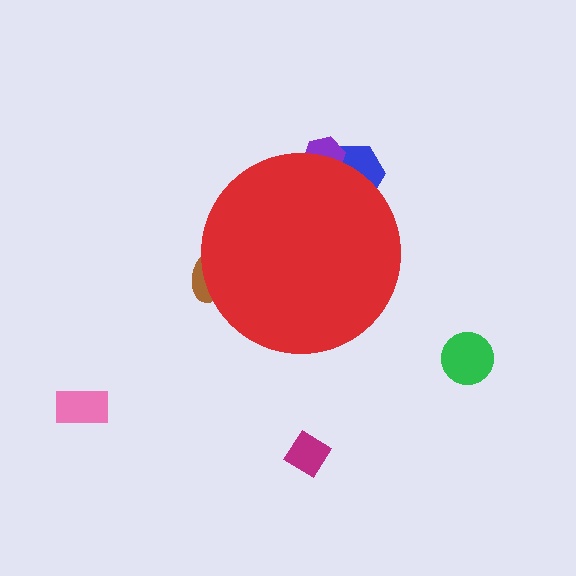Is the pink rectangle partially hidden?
No, the pink rectangle is fully visible.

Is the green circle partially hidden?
No, the green circle is fully visible.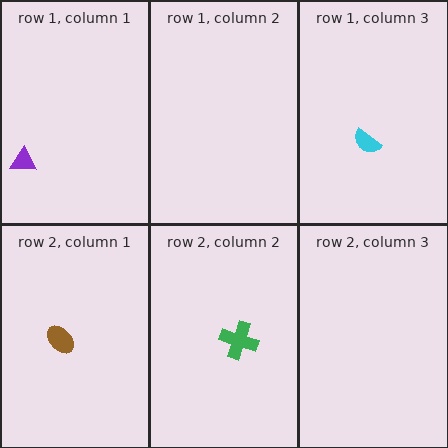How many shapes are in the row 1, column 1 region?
1.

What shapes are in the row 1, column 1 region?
The purple triangle.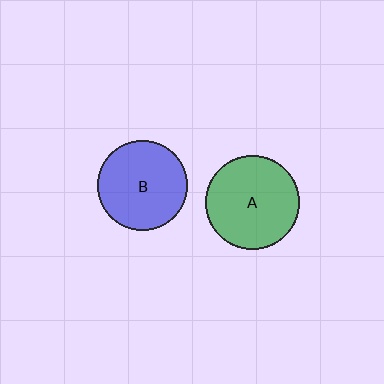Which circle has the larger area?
Circle A (green).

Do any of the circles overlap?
No, none of the circles overlap.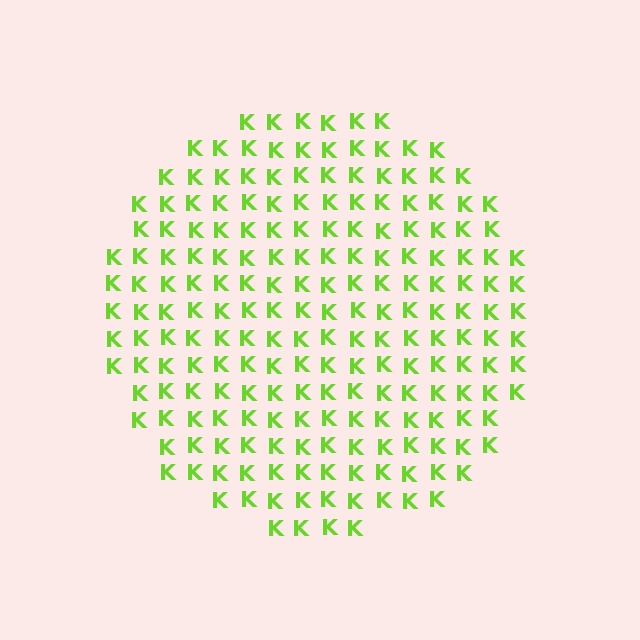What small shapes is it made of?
It is made of small letter K's.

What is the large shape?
The large shape is a circle.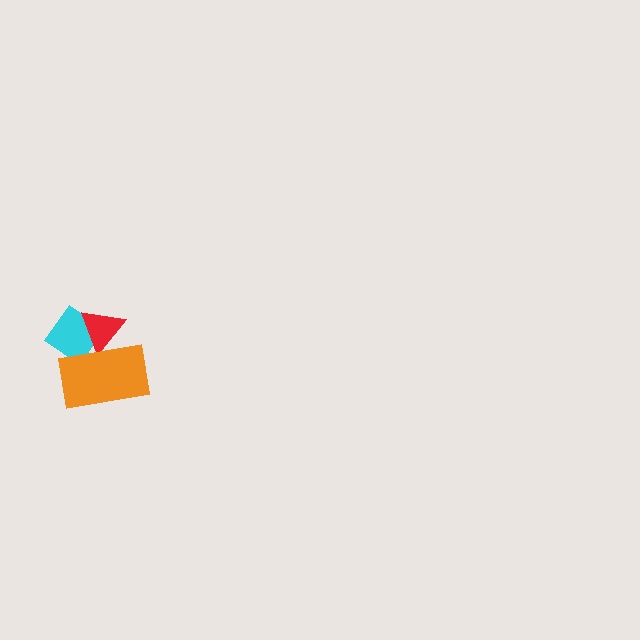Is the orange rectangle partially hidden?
No, no other shape covers it.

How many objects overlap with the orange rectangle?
2 objects overlap with the orange rectangle.